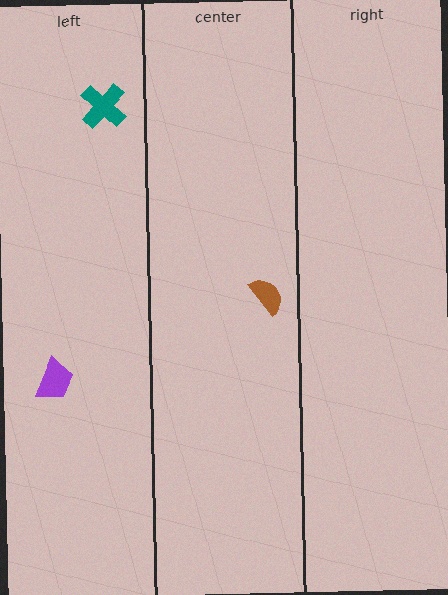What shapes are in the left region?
The purple trapezoid, the teal cross.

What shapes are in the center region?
The brown semicircle.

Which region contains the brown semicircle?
The center region.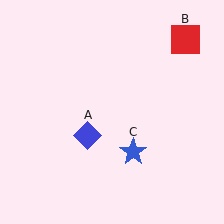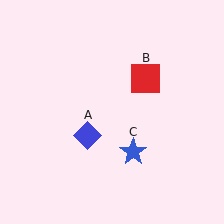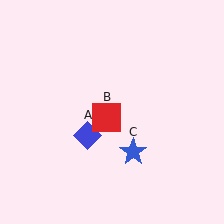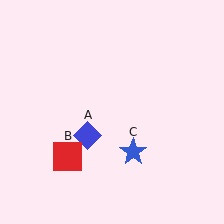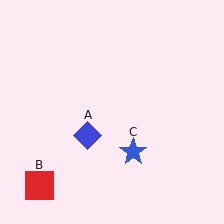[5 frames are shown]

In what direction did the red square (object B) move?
The red square (object B) moved down and to the left.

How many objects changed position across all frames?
1 object changed position: red square (object B).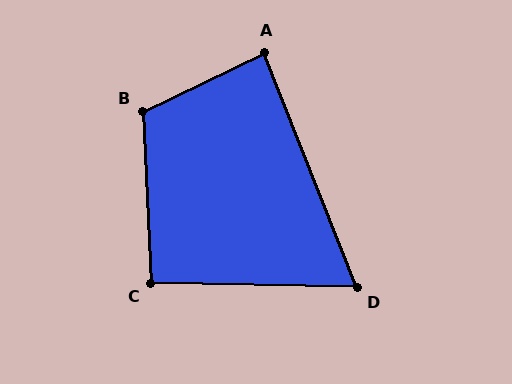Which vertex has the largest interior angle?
B, at approximately 113 degrees.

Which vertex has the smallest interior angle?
D, at approximately 67 degrees.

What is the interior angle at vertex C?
Approximately 94 degrees (approximately right).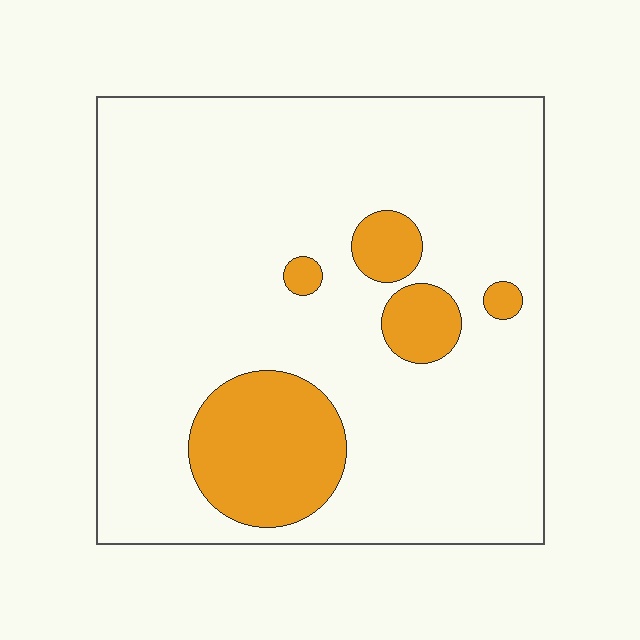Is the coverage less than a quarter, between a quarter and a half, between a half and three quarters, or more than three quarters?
Less than a quarter.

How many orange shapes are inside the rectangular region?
5.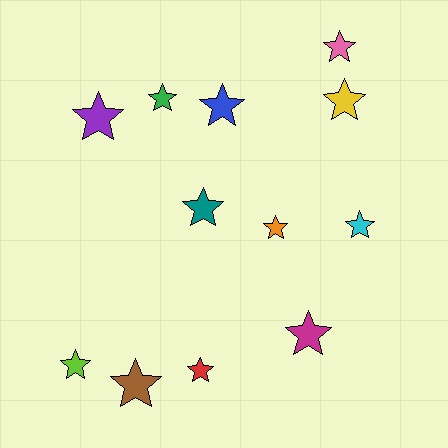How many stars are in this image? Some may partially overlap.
There are 12 stars.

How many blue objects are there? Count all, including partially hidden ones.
There is 1 blue object.